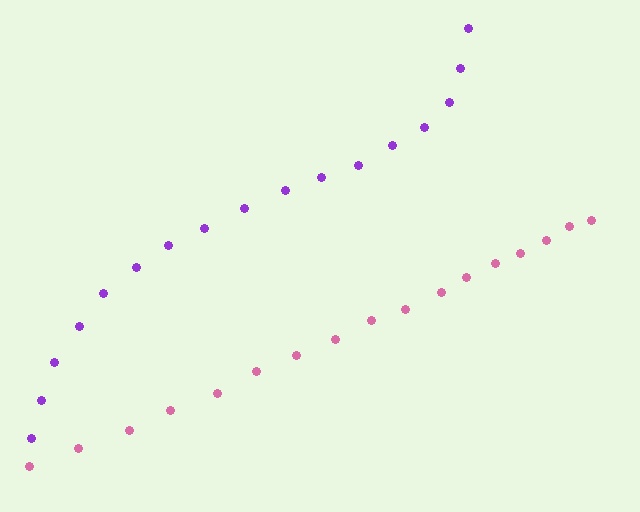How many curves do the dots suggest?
There are 2 distinct paths.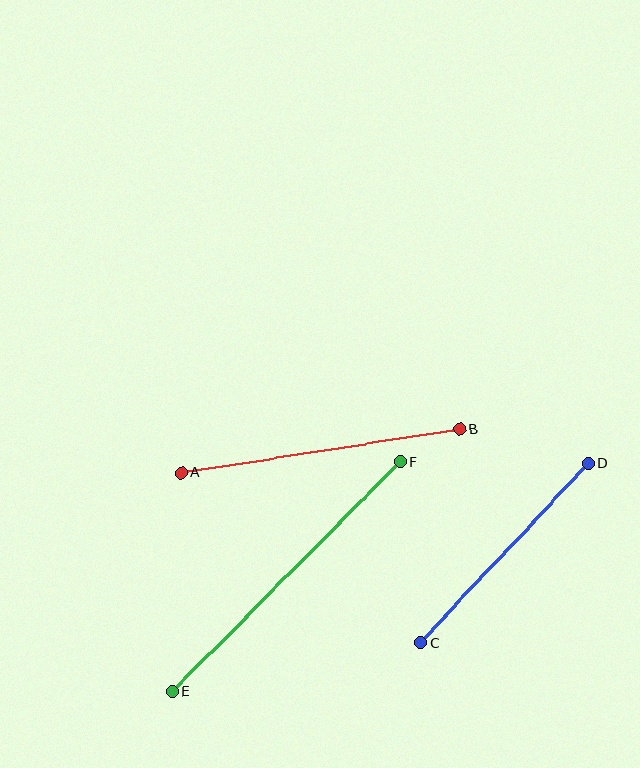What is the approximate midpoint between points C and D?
The midpoint is at approximately (504, 553) pixels.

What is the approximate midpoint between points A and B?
The midpoint is at approximately (320, 451) pixels.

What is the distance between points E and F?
The distance is approximately 323 pixels.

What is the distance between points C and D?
The distance is approximately 246 pixels.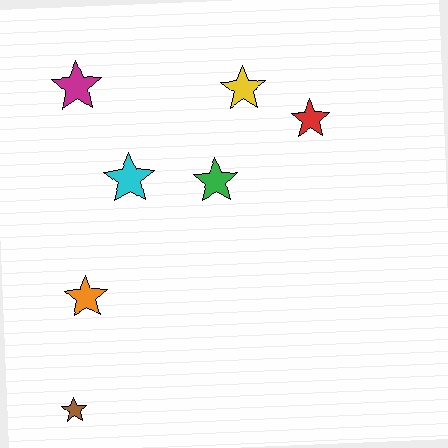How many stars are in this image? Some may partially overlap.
There are 7 stars.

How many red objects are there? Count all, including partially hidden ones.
There is 1 red object.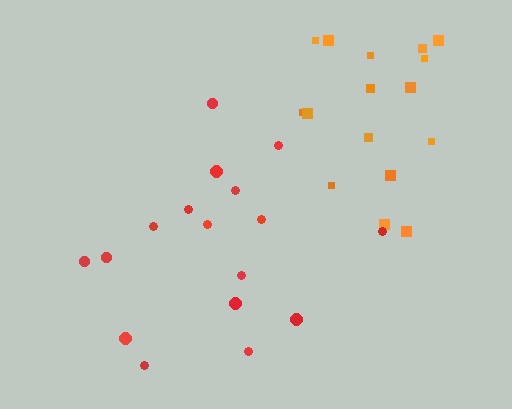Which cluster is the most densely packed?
Red.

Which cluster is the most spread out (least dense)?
Orange.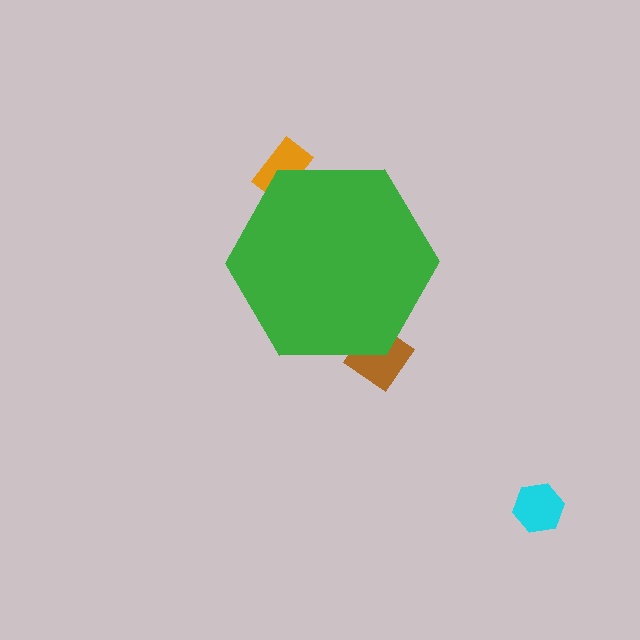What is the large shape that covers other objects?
A green hexagon.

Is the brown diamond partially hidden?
Yes, the brown diamond is partially hidden behind the green hexagon.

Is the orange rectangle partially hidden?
Yes, the orange rectangle is partially hidden behind the green hexagon.